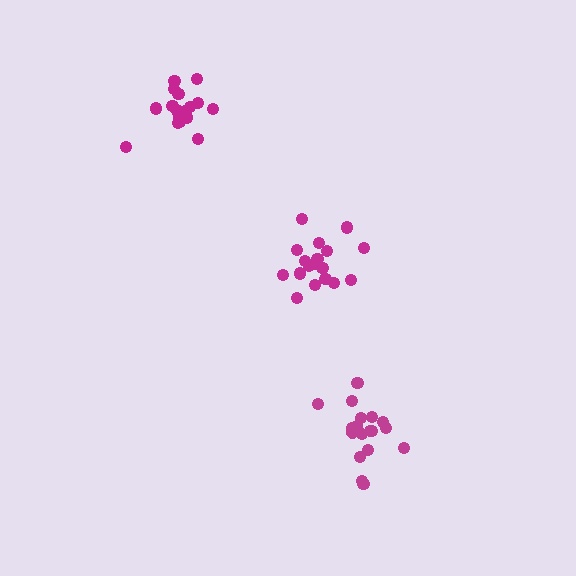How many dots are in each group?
Group 1: 18 dots, Group 2: 17 dots, Group 3: 18 dots (53 total).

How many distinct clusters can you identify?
There are 3 distinct clusters.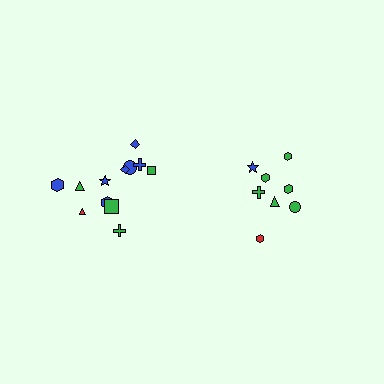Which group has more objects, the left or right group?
The left group.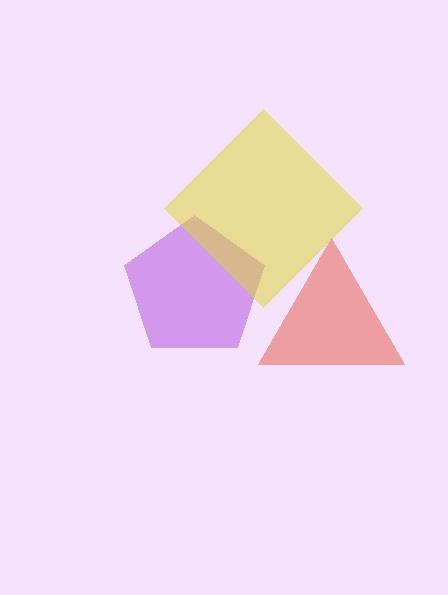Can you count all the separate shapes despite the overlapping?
Yes, there are 3 separate shapes.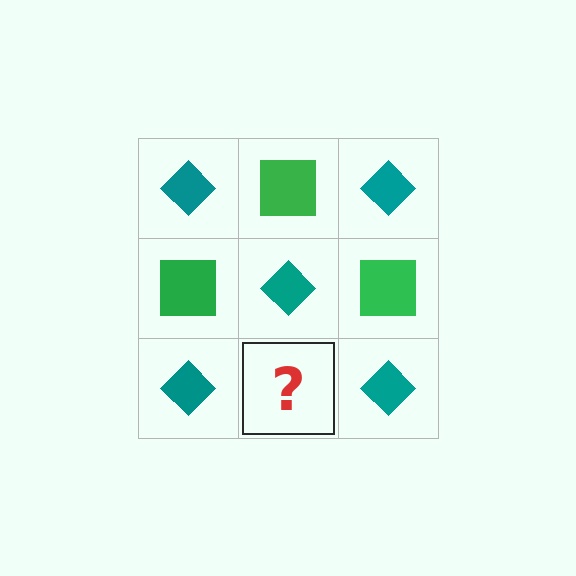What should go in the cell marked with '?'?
The missing cell should contain a green square.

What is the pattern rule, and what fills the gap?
The rule is that it alternates teal diamond and green square in a checkerboard pattern. The gap should be filled with a green square.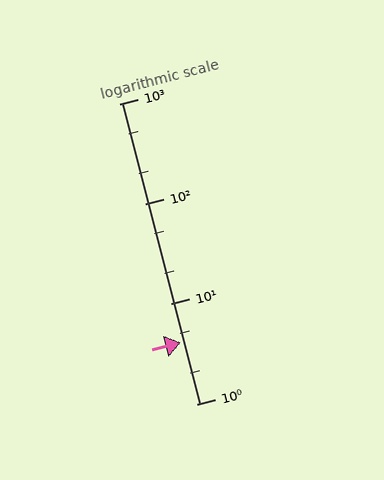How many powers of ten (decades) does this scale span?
The scale spans 3 decades, from 1 to 1000.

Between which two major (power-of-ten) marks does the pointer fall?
The pointer is between 1 and 10.